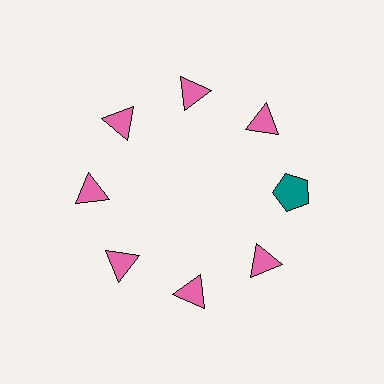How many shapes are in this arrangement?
There are 8 shapes arranged in a ring pattern.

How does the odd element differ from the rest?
It differs in both color (teal instead of pink) and shape (pentagon instead of triangle).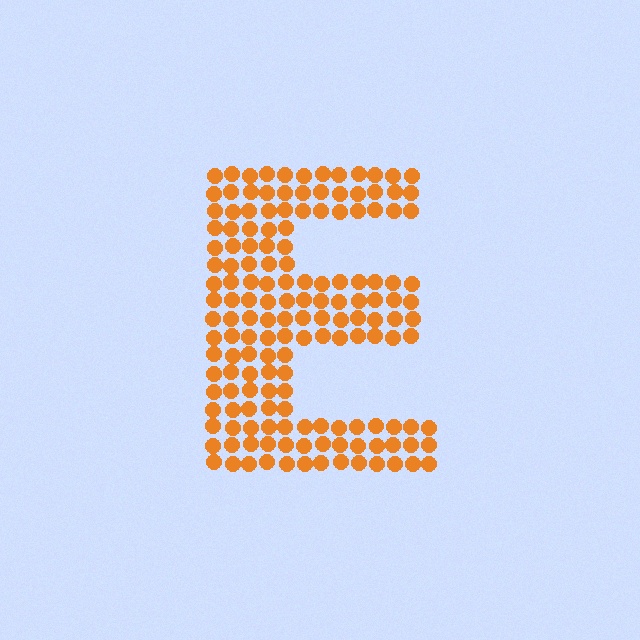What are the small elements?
The small elements are circles.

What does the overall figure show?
The overall figure shows the letter E.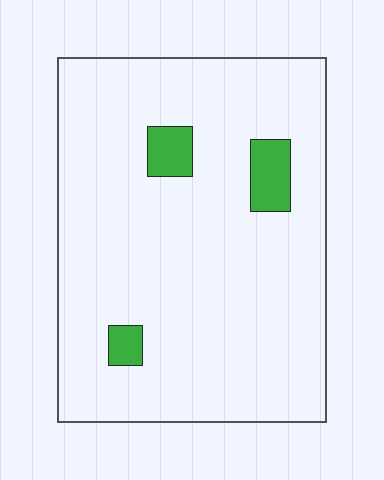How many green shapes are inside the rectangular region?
3.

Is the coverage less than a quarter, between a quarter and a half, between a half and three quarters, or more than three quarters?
Less than a quarter.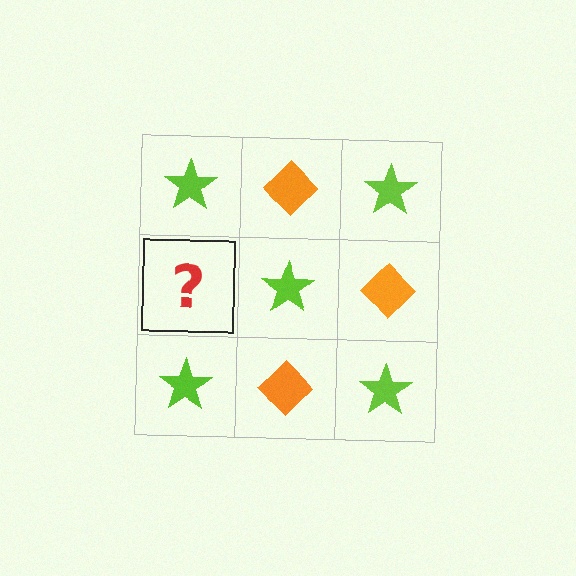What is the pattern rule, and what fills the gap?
The rule is that it alternates lime star and orange diamond in a checkerboard pattern. The gap should be filled with an orange diamond.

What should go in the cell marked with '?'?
The missing cell should contain an orange diamond.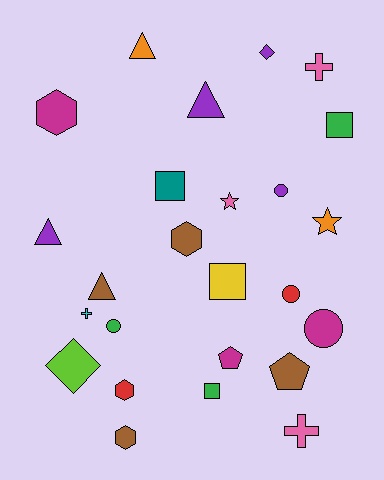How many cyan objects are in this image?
There is 1 cyan object.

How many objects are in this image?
There are 25 objects.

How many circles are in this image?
There are 4 circles.